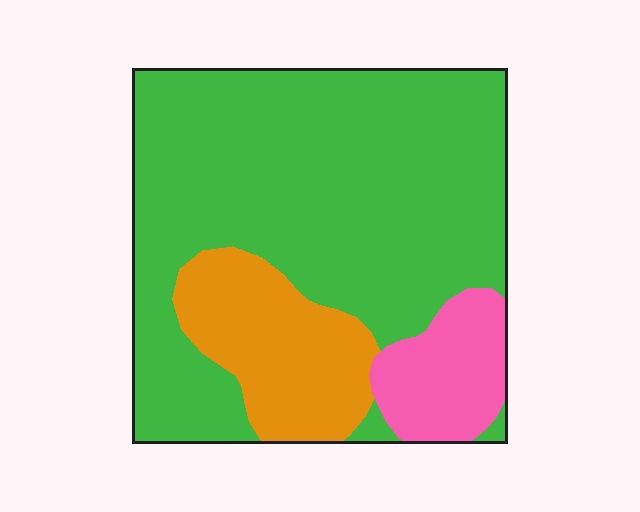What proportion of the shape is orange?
Orange takes up about one sixth (1/6) of the shape.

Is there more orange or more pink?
Orange.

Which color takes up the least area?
Pink, at roughly 10%.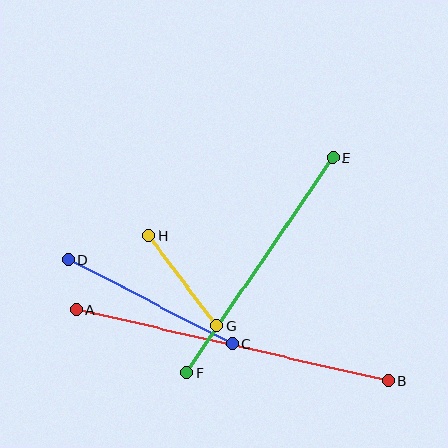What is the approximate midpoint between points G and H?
The midpoint is at approximately (183, 281) pixels.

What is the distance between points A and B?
The distance is approximately 320 pixels.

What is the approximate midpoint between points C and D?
The midpoint is at approximately (150, 302) pixels.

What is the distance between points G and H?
The distance is approximately 113 pixels.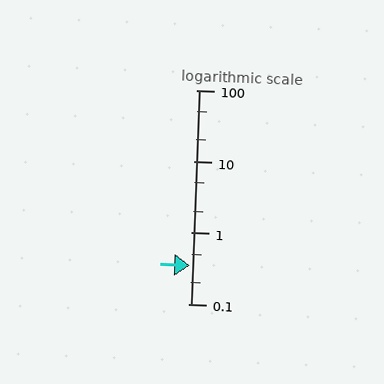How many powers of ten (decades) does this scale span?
The scale spans 3 decades, from 0.1 to 100.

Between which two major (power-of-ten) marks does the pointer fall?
The pointer is between 0.1 and 1.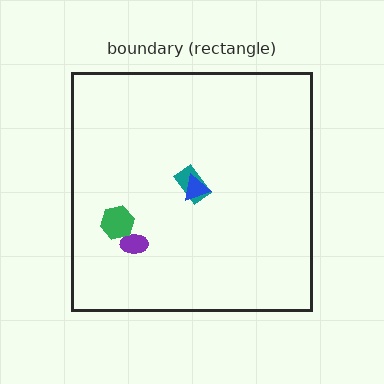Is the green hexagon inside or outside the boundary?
Inside.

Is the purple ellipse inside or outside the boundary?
Inside.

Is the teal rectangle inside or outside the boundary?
Inside.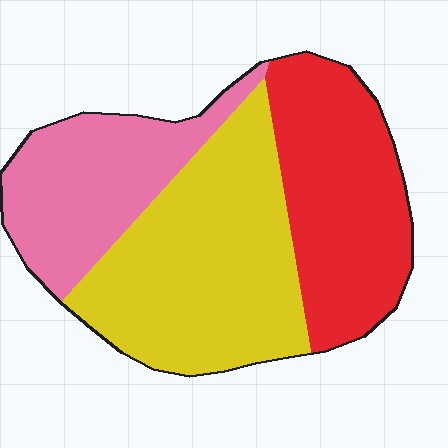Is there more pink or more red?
Red.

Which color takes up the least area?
Pink, at roughly 25%.